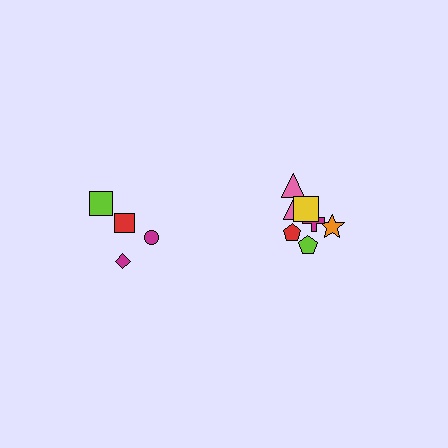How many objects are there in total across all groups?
There are 11 objects.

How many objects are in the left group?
There are 4 objects.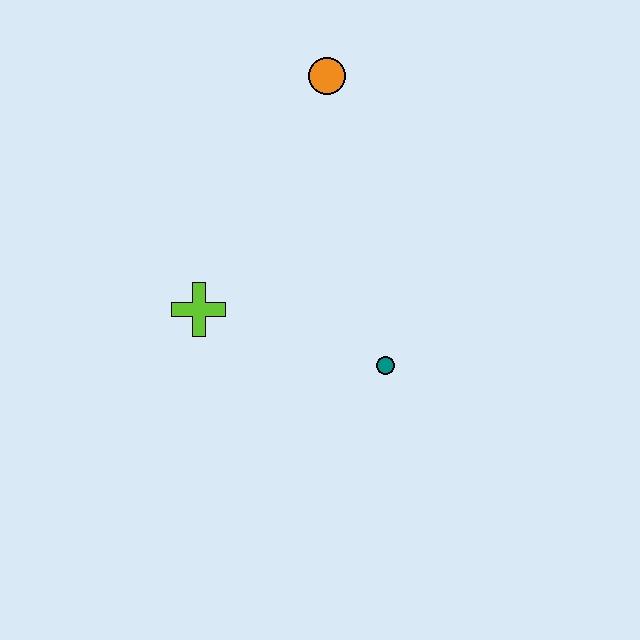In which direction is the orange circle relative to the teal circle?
The orange circle is above the teal circle.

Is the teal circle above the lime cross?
No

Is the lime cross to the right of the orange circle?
No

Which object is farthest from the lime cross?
The orange circle is farthest from the lime cross.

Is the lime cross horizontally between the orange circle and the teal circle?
No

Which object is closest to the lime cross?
The teal circle is closest to the lime cross.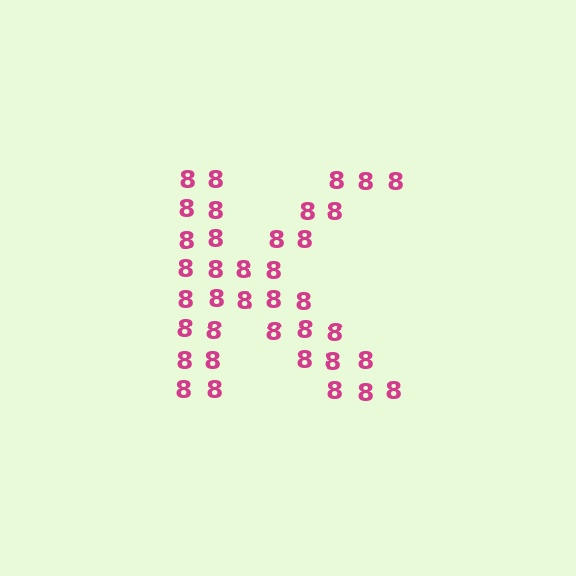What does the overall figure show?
The overall figure shows the letter K.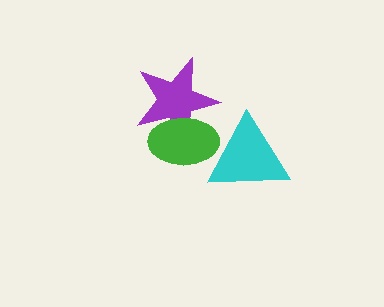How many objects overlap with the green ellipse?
2 objects overlap with the green ellipse.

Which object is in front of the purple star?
The green ellipse is in front of the purple star.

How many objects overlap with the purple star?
1 object overlaps with the purple star.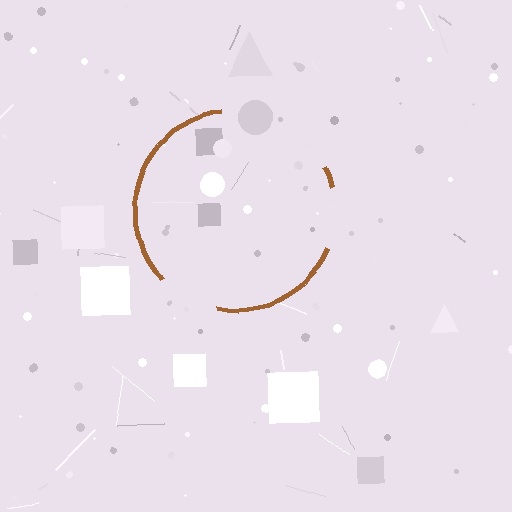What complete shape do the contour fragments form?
The contour fragments form a circle.